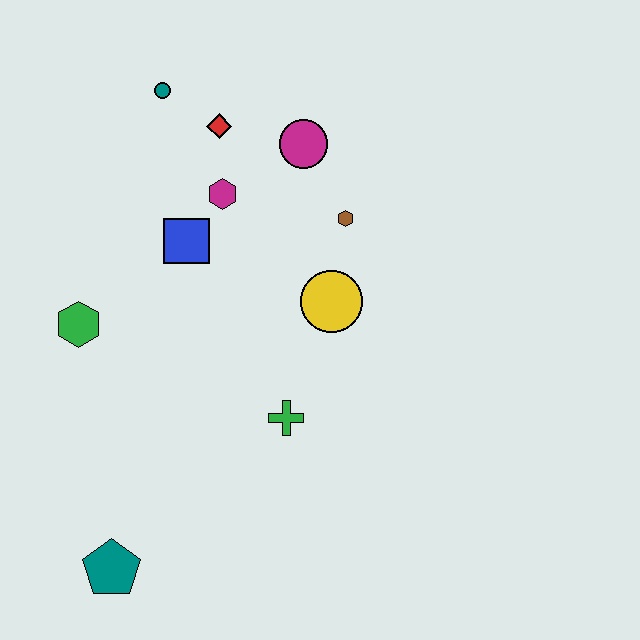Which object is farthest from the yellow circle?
The teal pentagon is farthest from the yellow circle.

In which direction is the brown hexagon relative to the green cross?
The brown hexagon is above the green cross.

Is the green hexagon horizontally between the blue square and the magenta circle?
No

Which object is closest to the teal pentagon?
The green cross is closest to the teal pentagon.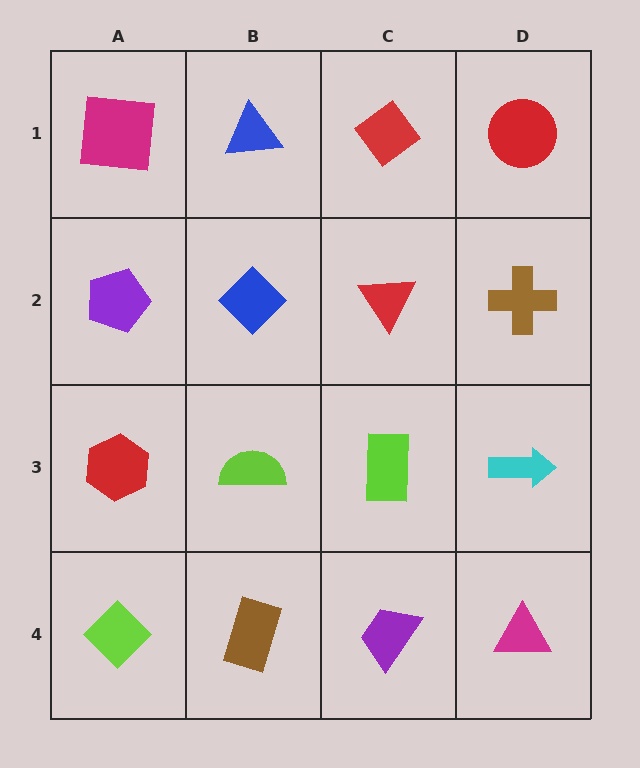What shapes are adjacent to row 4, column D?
A cyan arrow (row 3, column D), a purple trapezoid (row 4, column C).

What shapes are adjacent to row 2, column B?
A blue triangle (row 1, column B), a lime semicircle (row 3, column B), a purple pentagon (row 2, column A), a red triangle (row 2, column C).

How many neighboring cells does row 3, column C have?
4.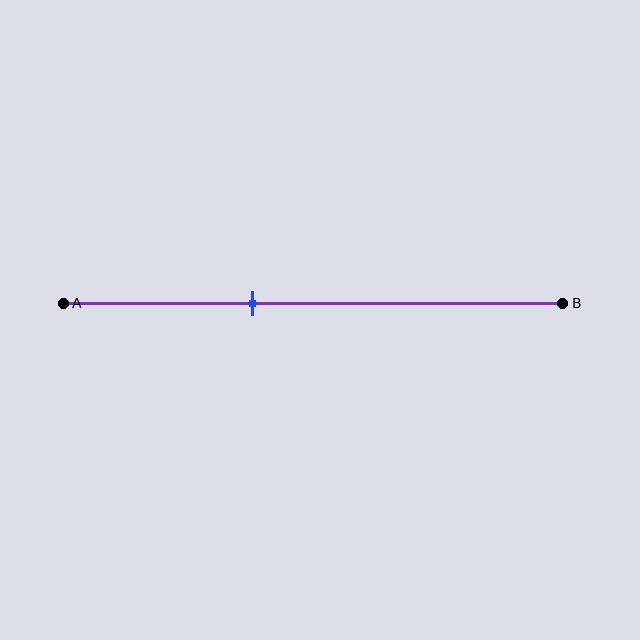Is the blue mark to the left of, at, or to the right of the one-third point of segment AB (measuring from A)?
The blue mark is to the right of the one-third point of segment AB.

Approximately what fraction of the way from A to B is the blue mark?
The blue mark is approximately 40% of the way from A to B.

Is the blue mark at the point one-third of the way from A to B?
No, the mark is at about 40% from A, not at the 33% one-third point.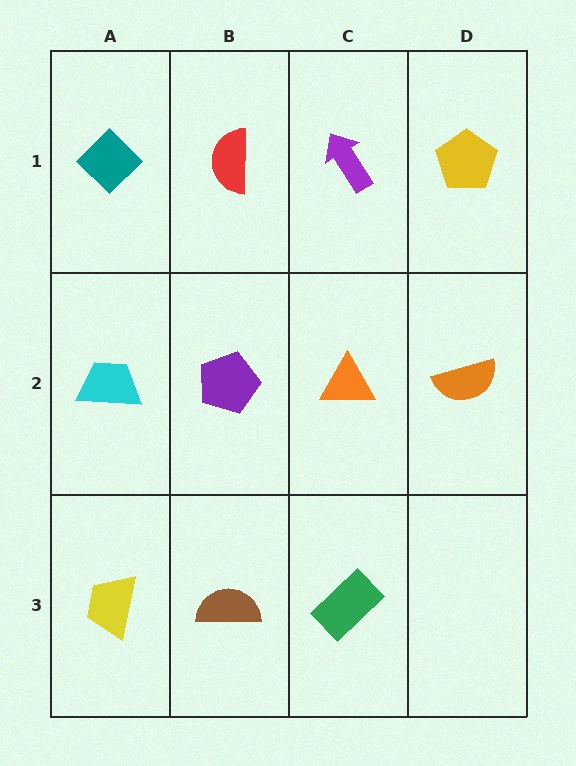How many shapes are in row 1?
4 shapes.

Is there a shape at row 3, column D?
No, that cell is empty.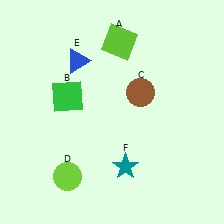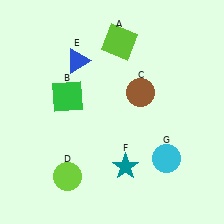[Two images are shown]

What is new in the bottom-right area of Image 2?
A cyan circle (G) was added in the bottom-right area of Image 2.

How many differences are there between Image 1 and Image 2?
There is 1 difference between the two images.